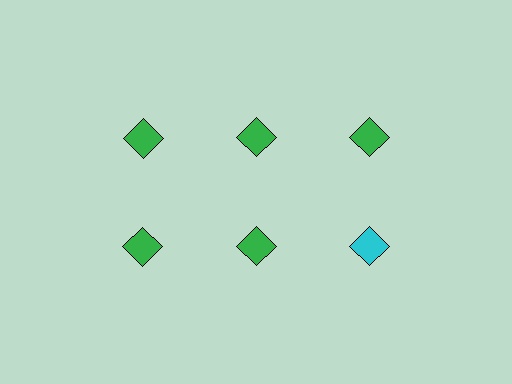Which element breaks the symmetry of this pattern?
The cyan diamond in the second row, center column breaks the symmetry. All other shapes are green diamonds.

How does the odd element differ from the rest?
It has a different color: cyan instead of green.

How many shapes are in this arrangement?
There are 6 shapes arranged in a grid pattern.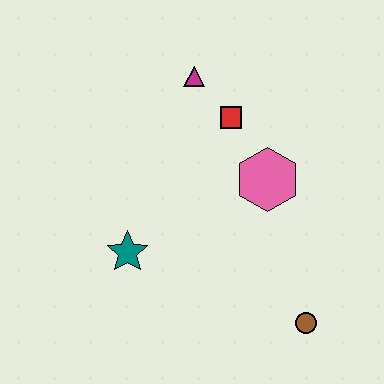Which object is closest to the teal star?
The pink hexagon is closest to the teal star.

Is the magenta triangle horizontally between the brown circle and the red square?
No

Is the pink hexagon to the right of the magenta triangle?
Yes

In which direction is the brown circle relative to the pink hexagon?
The brown circle is below the pink hexagon.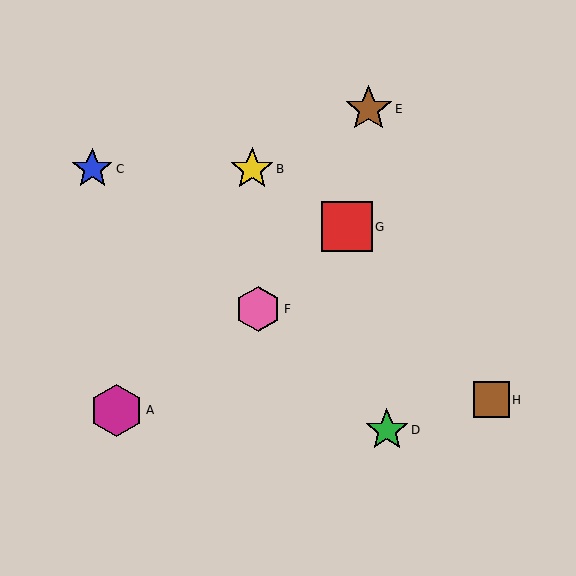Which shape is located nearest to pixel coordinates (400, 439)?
The green star (labeled D) at (387, 430) is nearest to that location.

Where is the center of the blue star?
The center of the blue star is at (92, 169).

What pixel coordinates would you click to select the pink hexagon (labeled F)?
Click at (258, 309) to select the pink hexagon F.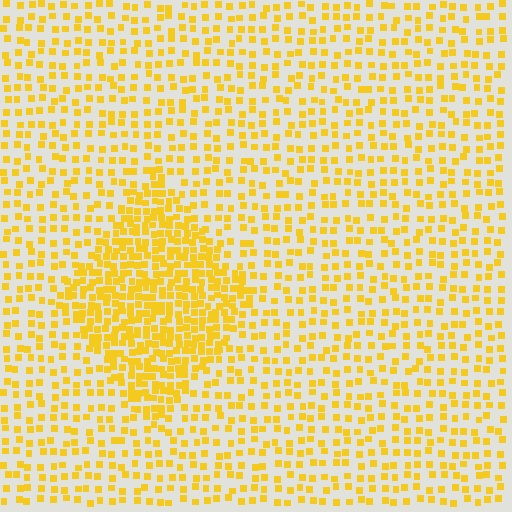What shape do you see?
I see a diamond.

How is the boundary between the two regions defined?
The boundary is defined by a change in element density (approximately 2.2x ratio). All elements are the same color, size, and shape.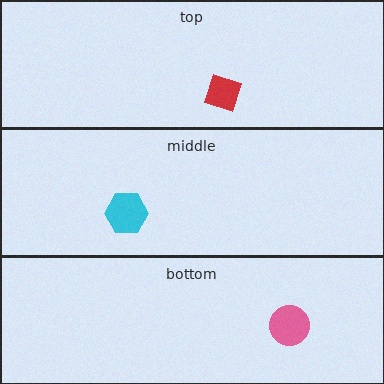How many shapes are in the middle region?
1.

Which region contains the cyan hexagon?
The middle region.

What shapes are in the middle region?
The cyan hexagon.